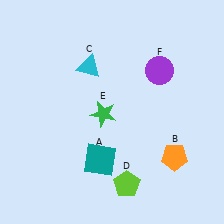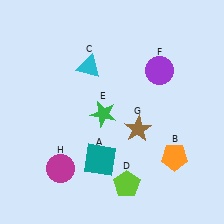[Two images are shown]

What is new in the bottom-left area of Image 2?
A magenta circle (H) was added in the bottom-left area of Image 2.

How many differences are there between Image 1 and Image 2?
There are 2 differences between the two images.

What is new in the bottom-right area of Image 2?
A brown star (G) was added in the bottom-right area of Image 2.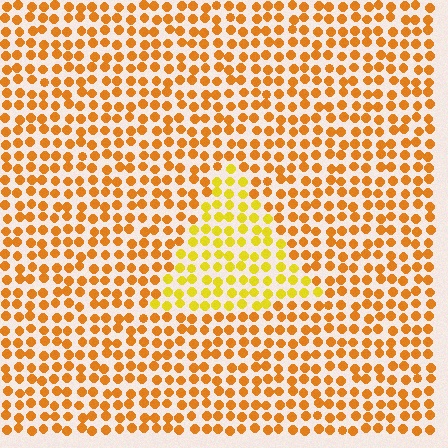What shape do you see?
I see a triangle.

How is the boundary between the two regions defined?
The boundary is defined purely by a slight shift in hue (about 27 degrees). Spacing, size, and orientation are identical on both sides.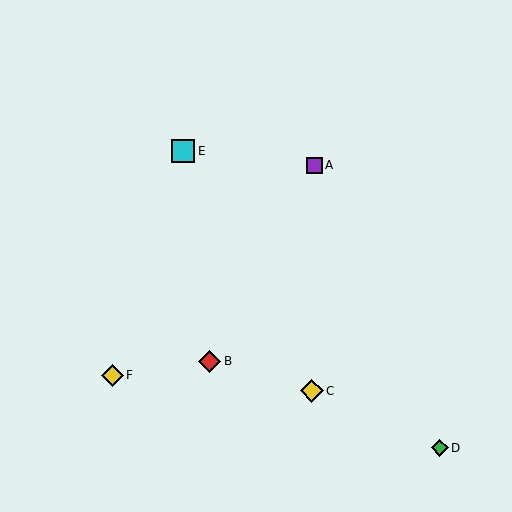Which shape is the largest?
The cyan square (labeled E) is the largest.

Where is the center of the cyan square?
The center of the cyan square is at (183, 151).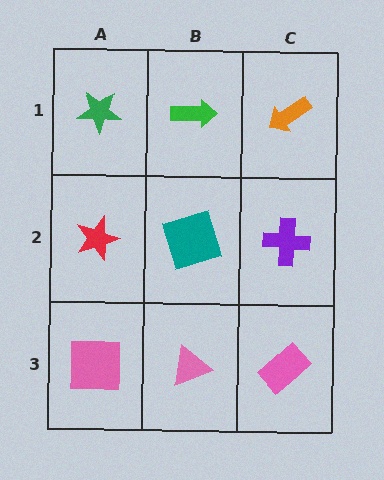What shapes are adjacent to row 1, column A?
A red star (row 2, column A), a green arrow (row 1, column B).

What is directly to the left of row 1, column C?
A green arrow.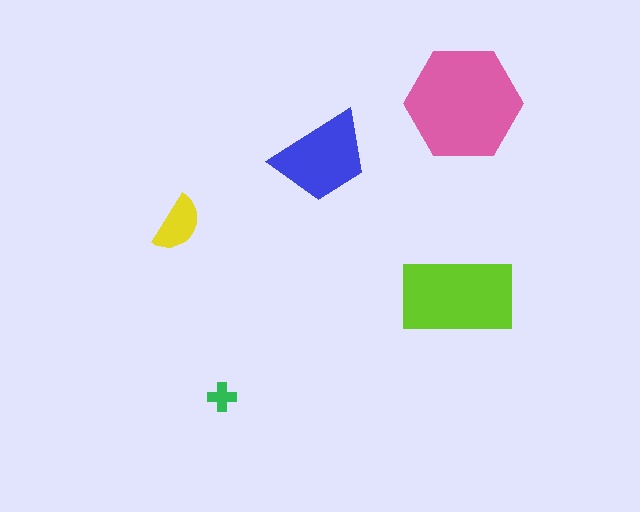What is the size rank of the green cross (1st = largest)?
5th.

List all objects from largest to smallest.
The pink hexagon, the lime rectangle, the blue trapezoid, the yellow semicircle, the green cross.